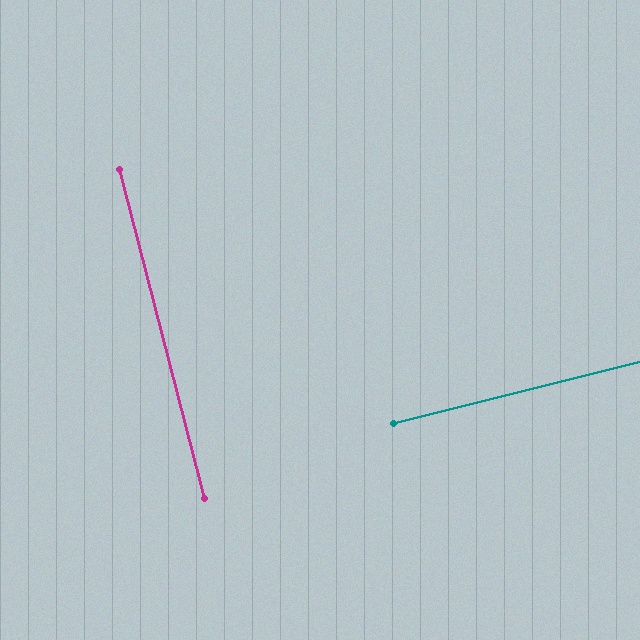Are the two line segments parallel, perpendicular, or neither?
Perpendicular — they meet at approximately 89°.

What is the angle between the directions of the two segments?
Approximately 89 degrees.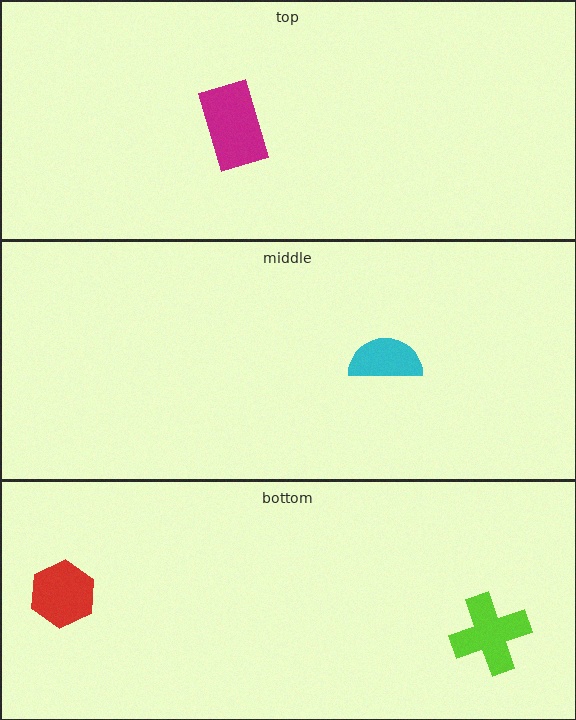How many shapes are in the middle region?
1.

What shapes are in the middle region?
The cyan semicircle.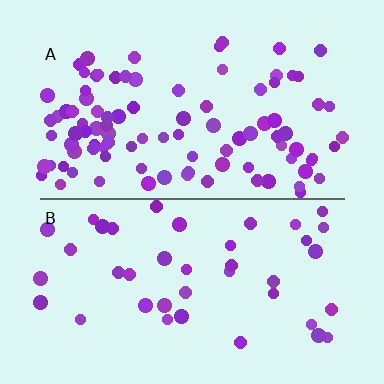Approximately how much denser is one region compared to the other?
Approximately 2.3× — region A over region B.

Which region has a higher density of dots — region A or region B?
A (the top).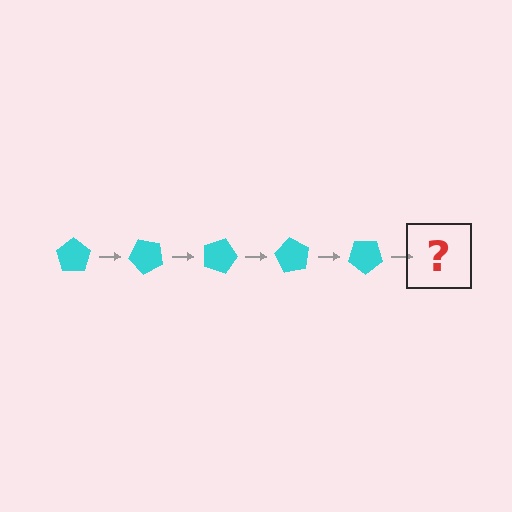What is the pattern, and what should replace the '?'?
The pattern is that the pentagon rotates 45 degrees each step. The '?' should be a cyan pentagon rotated 225 degrees.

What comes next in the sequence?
The next element should be a cyan pentagon rotated 225 degrees.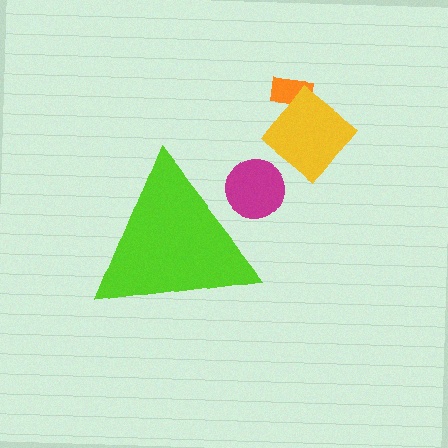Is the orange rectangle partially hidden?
No, the orange rectangle is fully visible.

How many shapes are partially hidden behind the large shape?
1 shape is partially hidden.